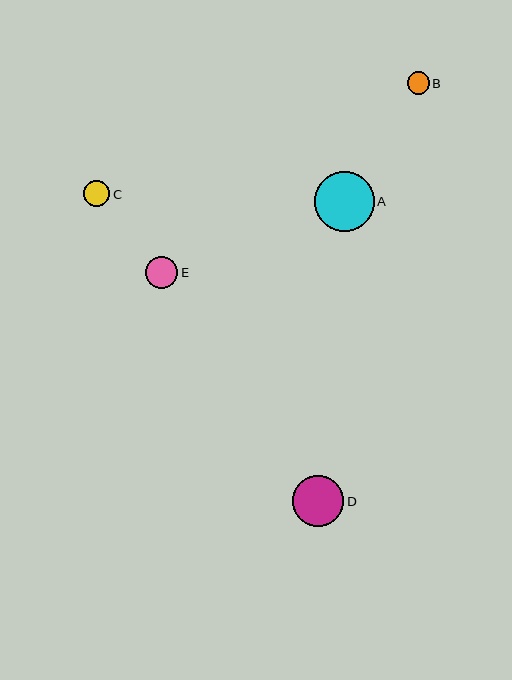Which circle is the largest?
Circle A is the largest with a size of approximately 60 pixels.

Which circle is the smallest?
Circle B is the smallest with a size of approximately 22 pixels.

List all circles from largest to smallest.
From largest to smallest: A, D, E, C, B.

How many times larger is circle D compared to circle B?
Circle D is approximately 2.3 times the size of circle B.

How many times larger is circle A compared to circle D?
Circle A is approximately 1.2 times the size of circle D.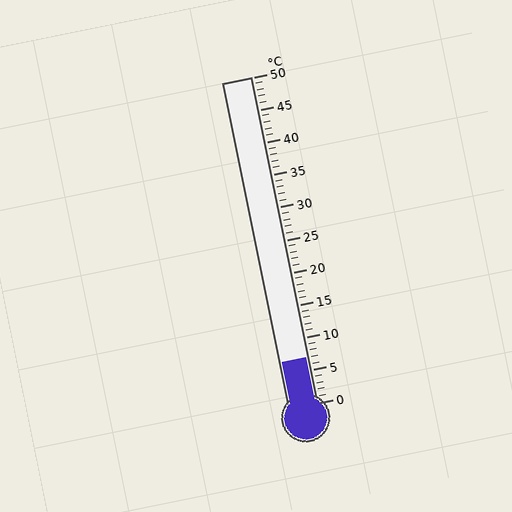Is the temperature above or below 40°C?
The temperature is below 40°C.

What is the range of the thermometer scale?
The thermometer scale ranges from 0°C to 50°C.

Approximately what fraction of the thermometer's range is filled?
The thermometer is filled to approximately 15% of its range.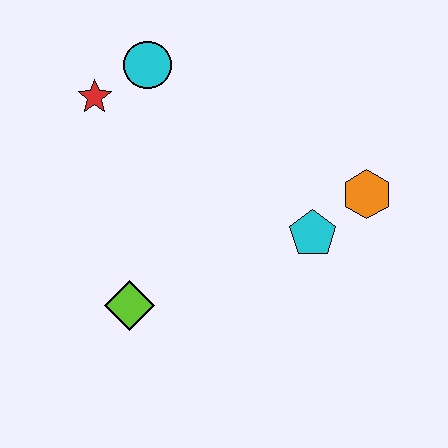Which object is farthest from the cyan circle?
The orange hexagon is farthest from the cyan circle.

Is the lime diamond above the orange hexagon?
No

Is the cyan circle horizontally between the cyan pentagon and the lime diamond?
Yes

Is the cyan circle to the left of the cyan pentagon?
Yes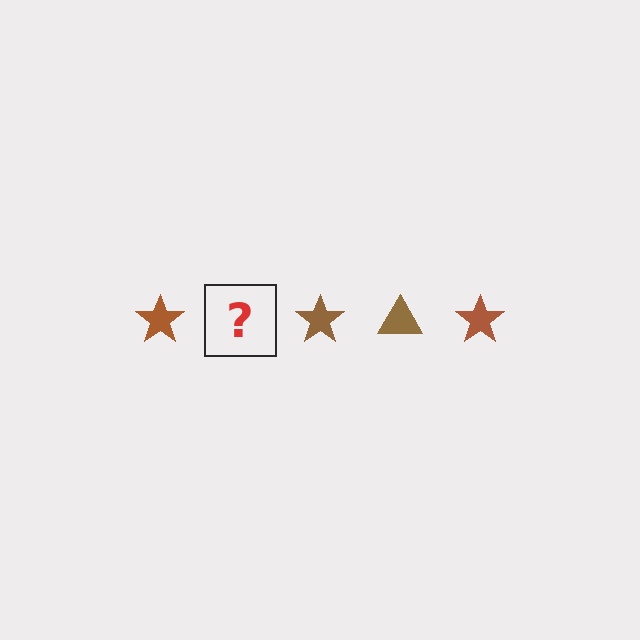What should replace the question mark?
The question mark should be replaced with a brown triangle.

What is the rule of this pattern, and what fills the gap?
The rule is that the pattern cycles through star, triangle shapes in brown. The gap should be filled with a brown triangle.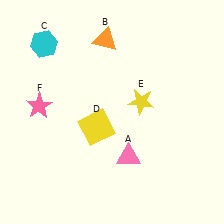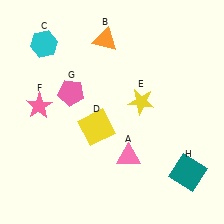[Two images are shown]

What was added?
A pink pentagon (G), a teal square (H) were added in Image 2.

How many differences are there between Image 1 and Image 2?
There are 2 differences between the two images.